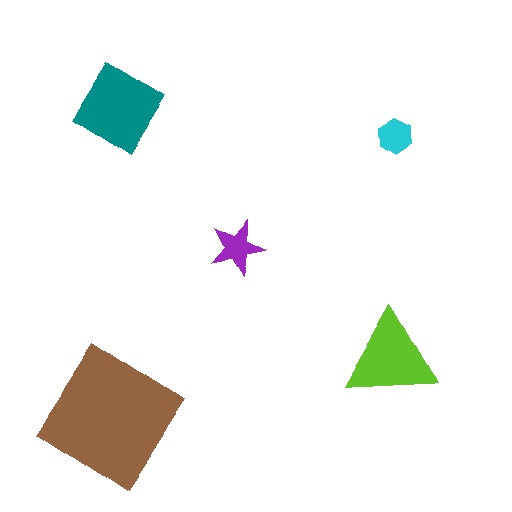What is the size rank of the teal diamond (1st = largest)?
2nd.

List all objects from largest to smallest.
The brown diamond, the teal diamond, the lime triangle, the purple star, the cyan hexagon.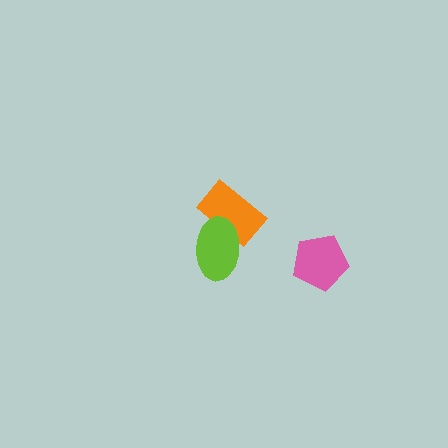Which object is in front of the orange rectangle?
The lime ellipse is in front of the orange rectangle.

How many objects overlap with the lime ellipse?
1 object overlaps with the lime ellipse.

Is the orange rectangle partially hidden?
Yes, it is partially covered by another shape.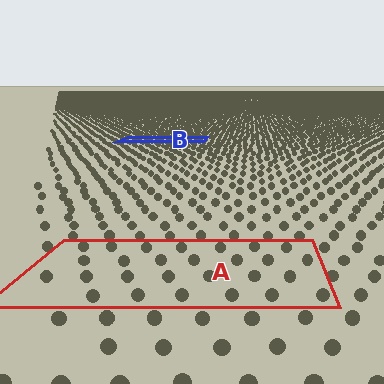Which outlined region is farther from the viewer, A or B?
Region B is farther from the viewer — the texture elements inside it appear smaller and more densely packed.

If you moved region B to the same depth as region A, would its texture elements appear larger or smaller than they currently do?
They would appear larger. At a closer depth, the same texture elements are projected at a bigger on-screen size.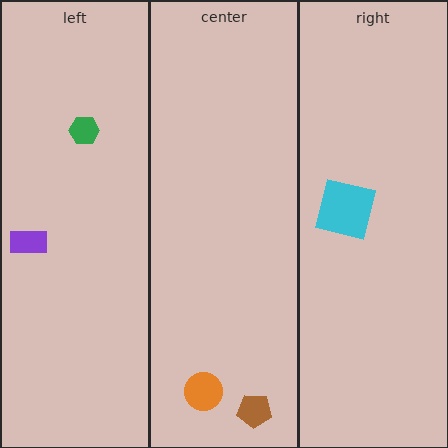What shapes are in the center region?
The orange circle, the brown pentagon.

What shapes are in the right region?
The cyan square.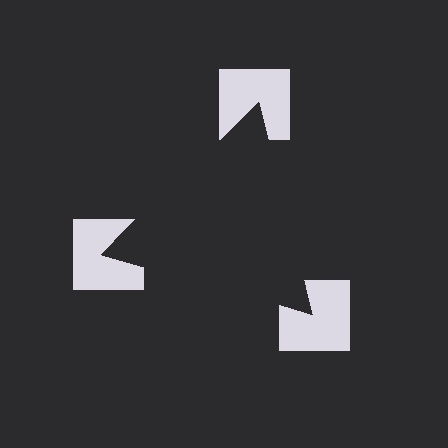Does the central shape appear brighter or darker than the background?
It typically appears slightly darker than the background, even though no actual brightness change is drawn.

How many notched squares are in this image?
There are 3 — one at each vertex of the illusory triangle.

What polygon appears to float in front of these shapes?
An illusory triangle — its edges are inferred from the aligned wedge cuts in the notched squares, not physically drawn.